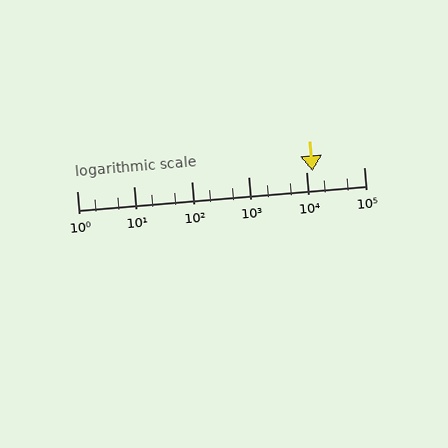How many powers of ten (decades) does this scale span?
The scale spans 5 decades, from 1 to 100000.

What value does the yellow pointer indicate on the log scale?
The pointer indicates approximately 13000.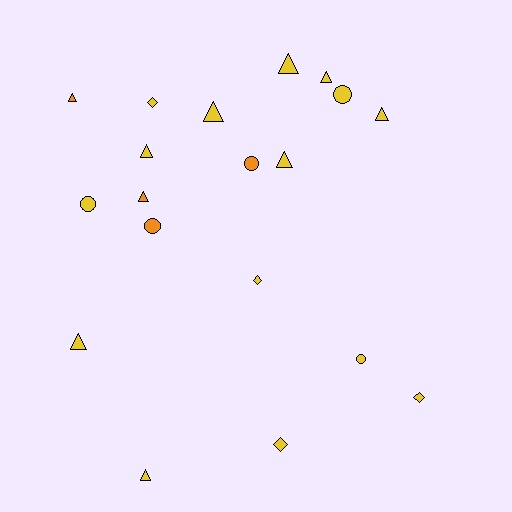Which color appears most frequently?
Yellow, with 15 objects.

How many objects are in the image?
There are 19 objects.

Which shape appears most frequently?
Triangle, with 10 objects.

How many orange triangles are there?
There are 2 orange triangles.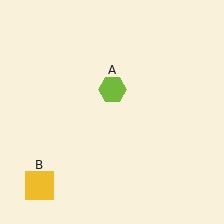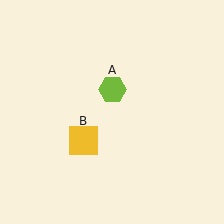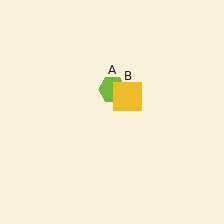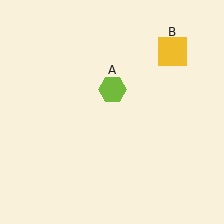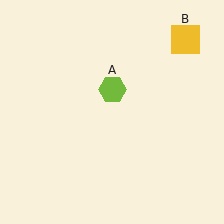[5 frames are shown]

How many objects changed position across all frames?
1 object changed position: yellow square (object B).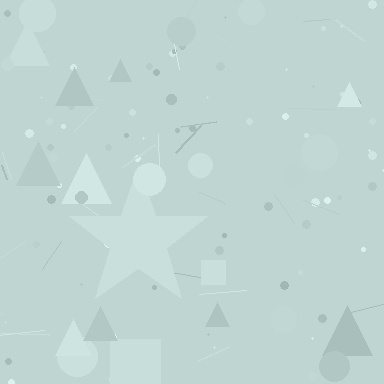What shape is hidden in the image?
A star is hidden in the image.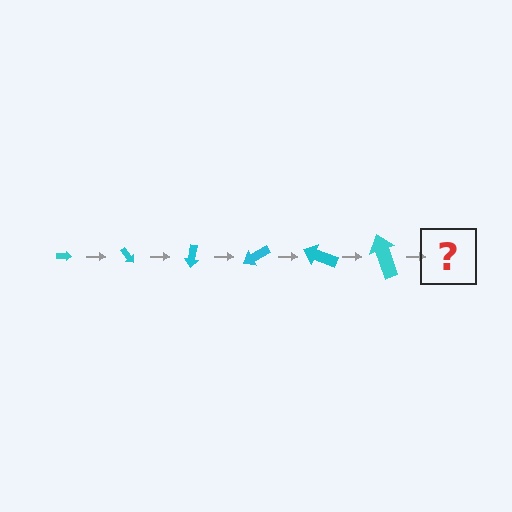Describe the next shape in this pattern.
It should be an arrow, larger than the previous one and rotated 300 degrees from the start.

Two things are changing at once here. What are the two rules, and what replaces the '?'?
The two rules are that the arrow grows larger each step and it rotates 50 degrees each step. The '?' should be an arrow, larger than the previous one and rotated 300 degrees from the start.